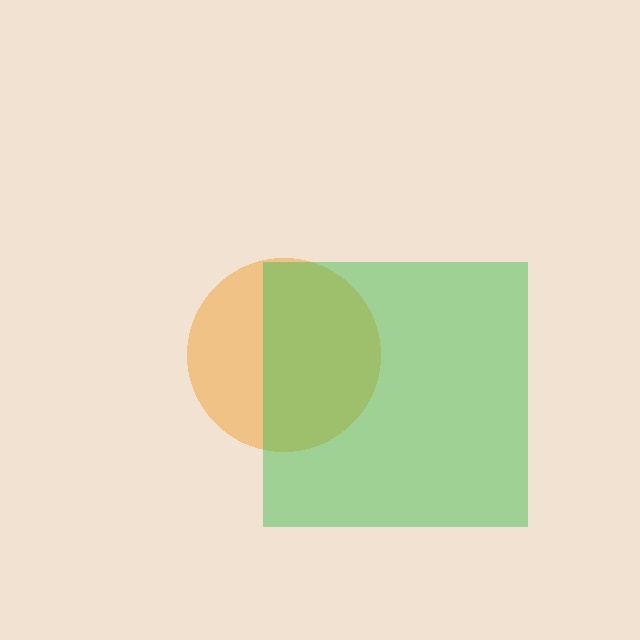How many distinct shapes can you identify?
There are 2 distinct shapes: an orange circle, a green square.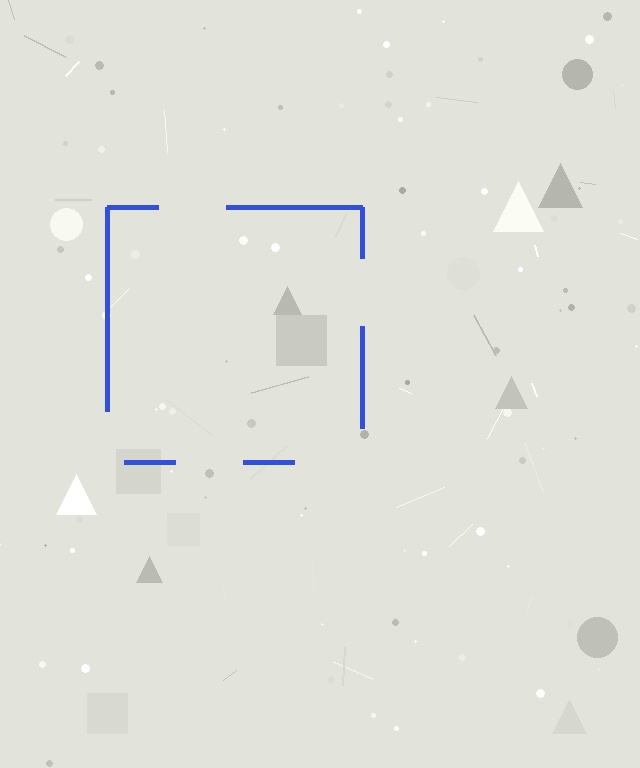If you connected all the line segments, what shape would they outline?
They would outline a square.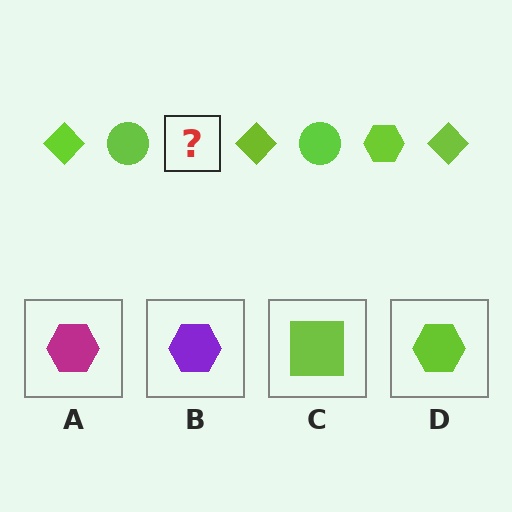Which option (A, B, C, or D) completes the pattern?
D.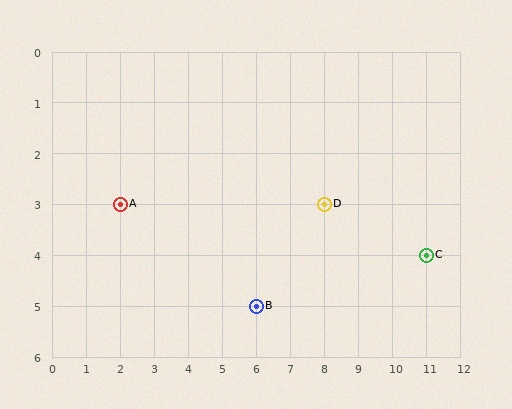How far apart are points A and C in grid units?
Points A and C are 9 columns and 1 row apart (about 9.1 grid units diagonally).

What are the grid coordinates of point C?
Point C is at grid coordinates (11, 4).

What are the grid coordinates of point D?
Point D is at grid coordinates (8, 3).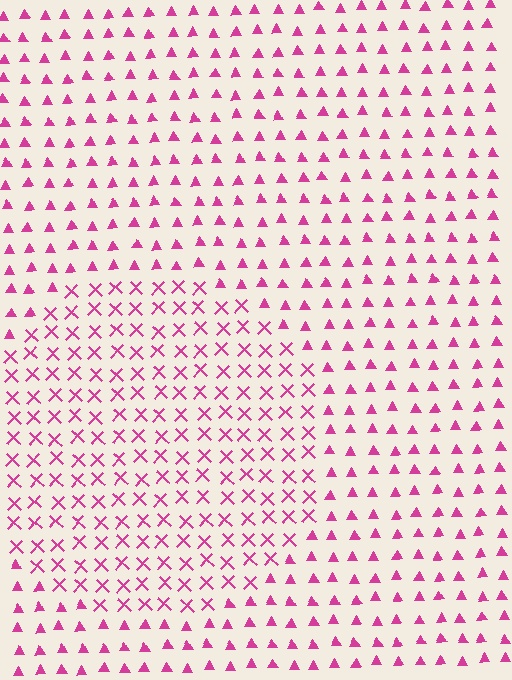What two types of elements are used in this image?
The image uses X marks inside the circle region and triangles outside it.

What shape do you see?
I see a circle.